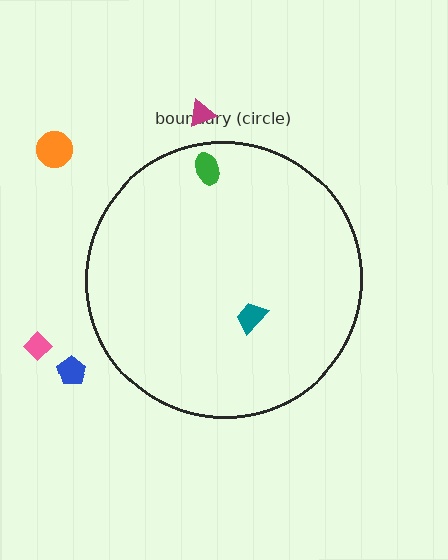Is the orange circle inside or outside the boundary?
Outside.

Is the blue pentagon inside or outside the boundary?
Outside.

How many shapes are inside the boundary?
2 inside, 4 outside.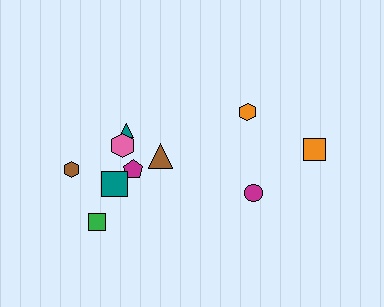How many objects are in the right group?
There are 3 objects.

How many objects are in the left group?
There are 7 objects.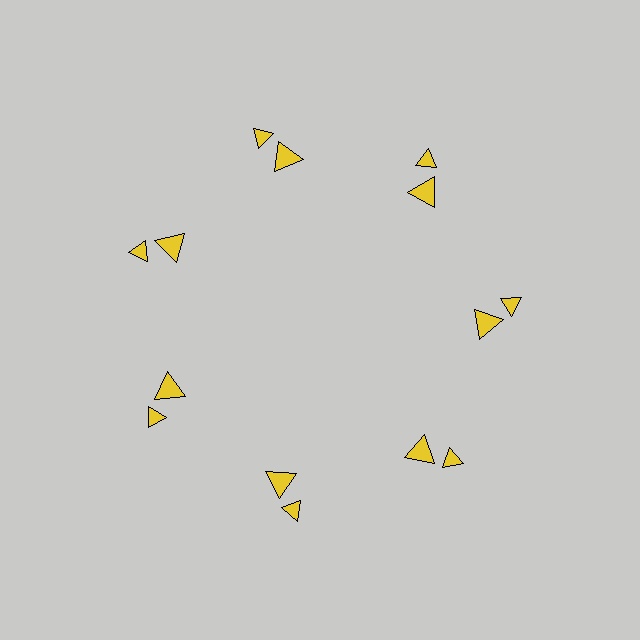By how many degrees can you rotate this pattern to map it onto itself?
The pattern maps onto itself every 51 degrees of rotation.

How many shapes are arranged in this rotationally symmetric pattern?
There are 14 shapes, arranged in 7 groups of 2.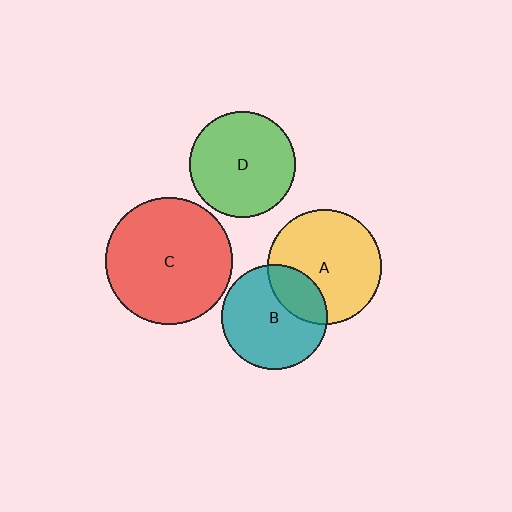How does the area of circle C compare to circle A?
Approximately 1.2 times.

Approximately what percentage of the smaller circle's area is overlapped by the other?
Approximately 25%.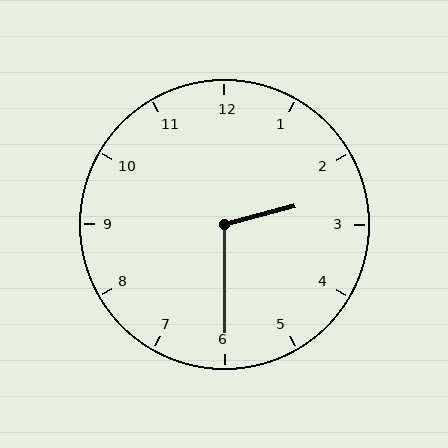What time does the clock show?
2:30.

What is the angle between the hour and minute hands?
Approximately 105 degrees.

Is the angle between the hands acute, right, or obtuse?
It is obtuse.